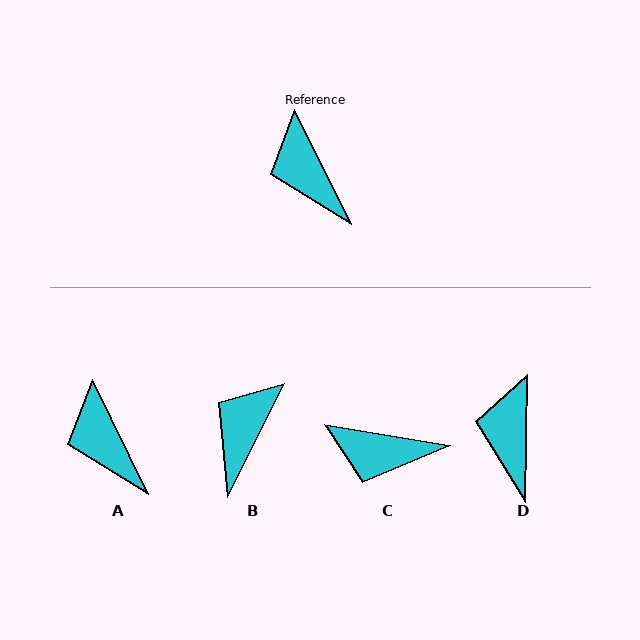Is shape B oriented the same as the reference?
No, it is off by about 53 degrees.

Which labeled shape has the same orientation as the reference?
A.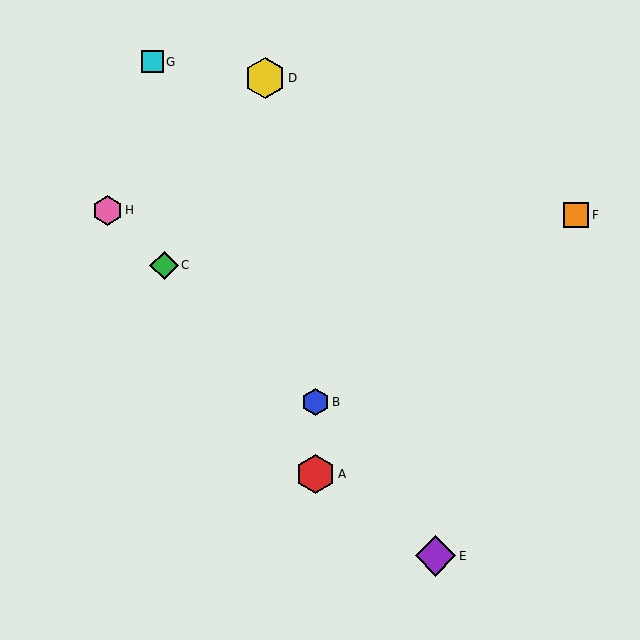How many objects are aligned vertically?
2 objects (A, B) are aligned vertically.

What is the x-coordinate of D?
Object D is at x≈265.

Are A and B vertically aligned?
Yes, both are at x≈316.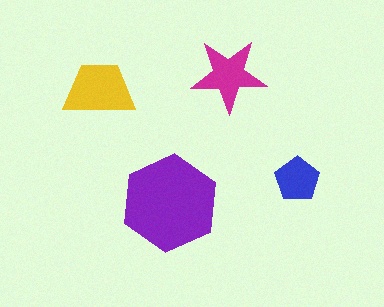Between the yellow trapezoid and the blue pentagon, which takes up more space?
The yellow trapezoid.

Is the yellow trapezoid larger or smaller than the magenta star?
Larger.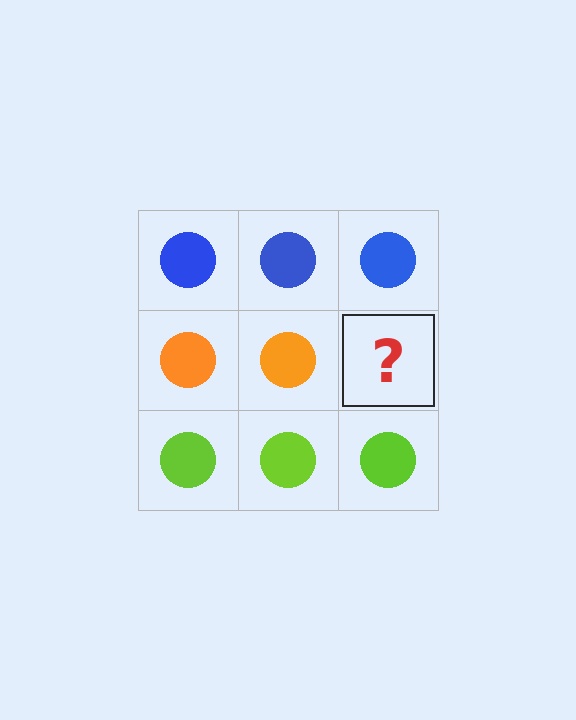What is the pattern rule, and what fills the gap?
The rule is that each row has a consistent color. The gap should be filled with an orange circle.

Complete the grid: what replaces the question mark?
The question mark should be replaced with an orange circle.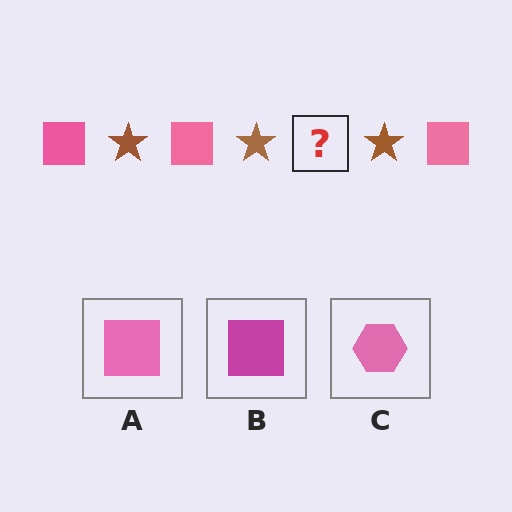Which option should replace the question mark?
Option A.